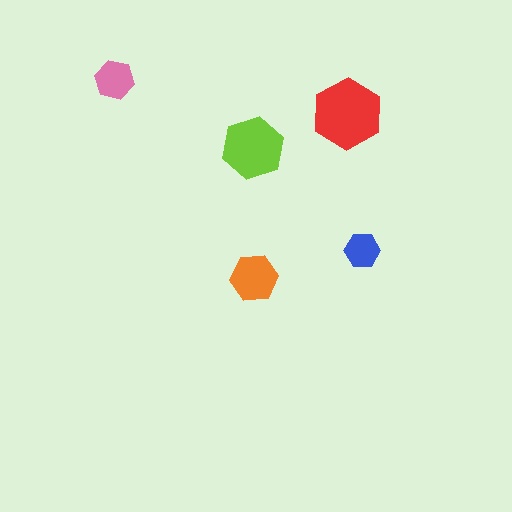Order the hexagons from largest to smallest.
the red one, the lime one, the orange one, the pink one, the blue one.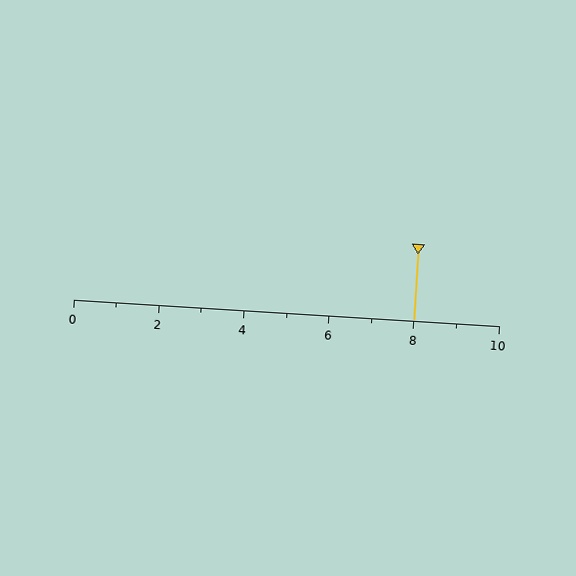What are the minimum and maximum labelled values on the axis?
The axis runs from 0 to 10.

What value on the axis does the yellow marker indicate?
The marker indicates approximately 8.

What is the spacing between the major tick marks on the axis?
The major ticks are spaced 2 apart.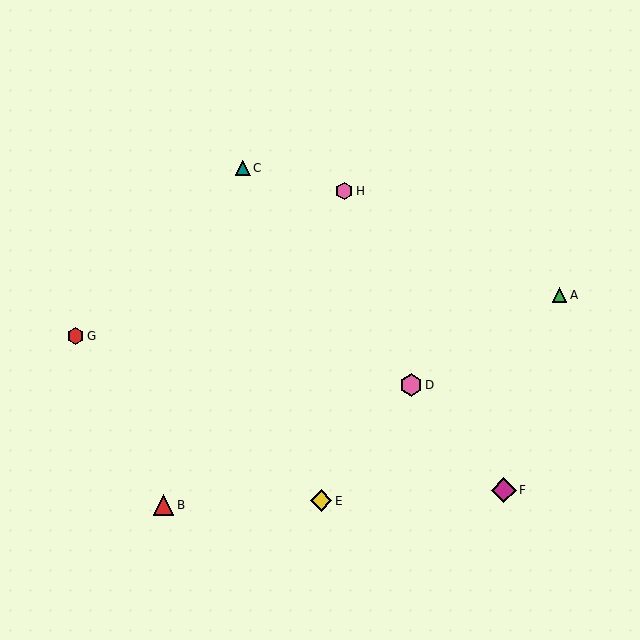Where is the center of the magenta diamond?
The center of the magenta diamond is at (504, 490).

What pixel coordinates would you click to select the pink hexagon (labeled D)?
Click at (411, 385) to select the pink hexagon D.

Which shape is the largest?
The magenta diamond (labeled F) is the largest.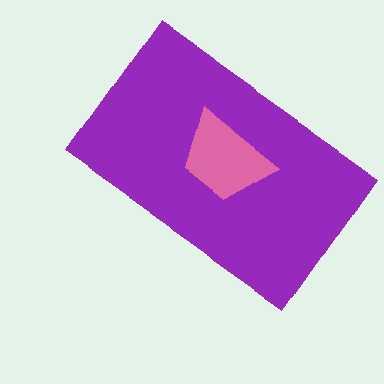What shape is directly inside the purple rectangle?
The pink trapezoid.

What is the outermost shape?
The purple rectangle.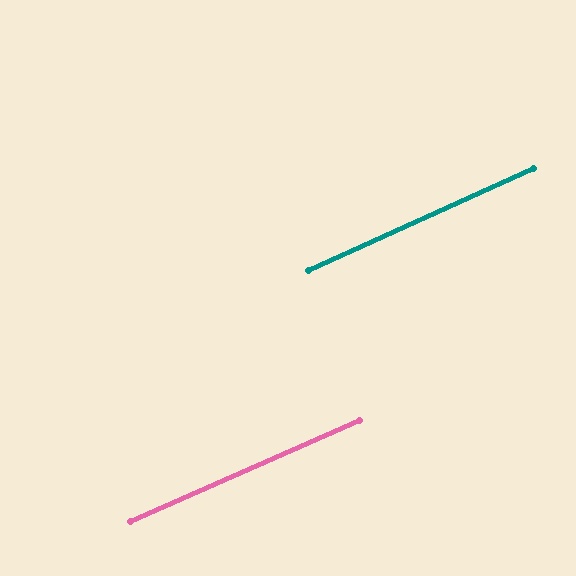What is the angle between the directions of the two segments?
Approximately 1 degree.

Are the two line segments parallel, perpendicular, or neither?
Parallel — their directions differ by only 1.0°.